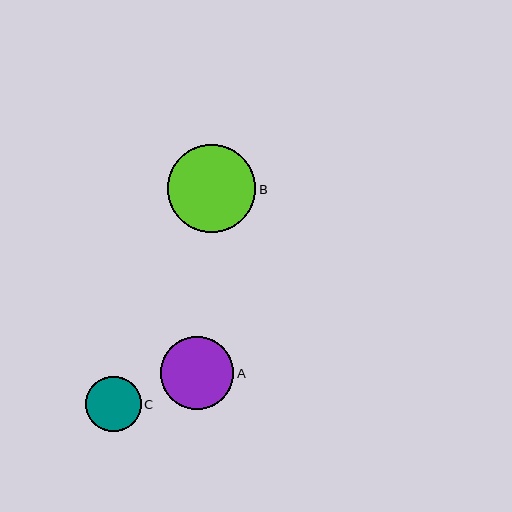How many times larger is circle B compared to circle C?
Circle B is approximately 1.6 times the size of circle C.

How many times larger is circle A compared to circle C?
Circle A is approximately 1.3 times the size of circle C.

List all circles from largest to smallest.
From largest to smallest: B, A, C.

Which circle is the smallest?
Circle C is the smallest with a size of approximately 55 pixels.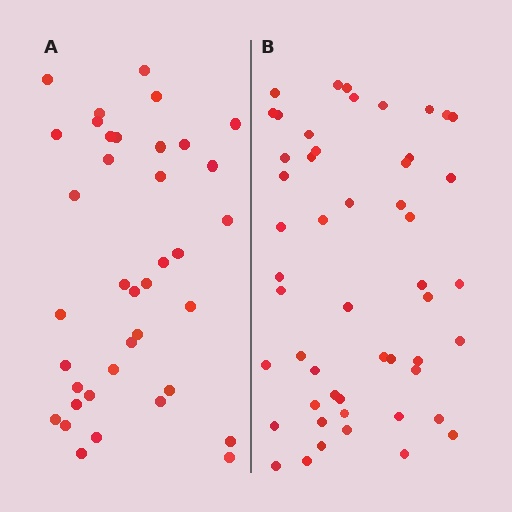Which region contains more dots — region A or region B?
Region B (the right region) has more dots.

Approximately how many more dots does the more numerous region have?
Region B has approximately 15 more dots than region A.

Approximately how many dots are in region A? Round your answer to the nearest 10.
About 40 dots. (The exact count is 38, which rounds to 40.)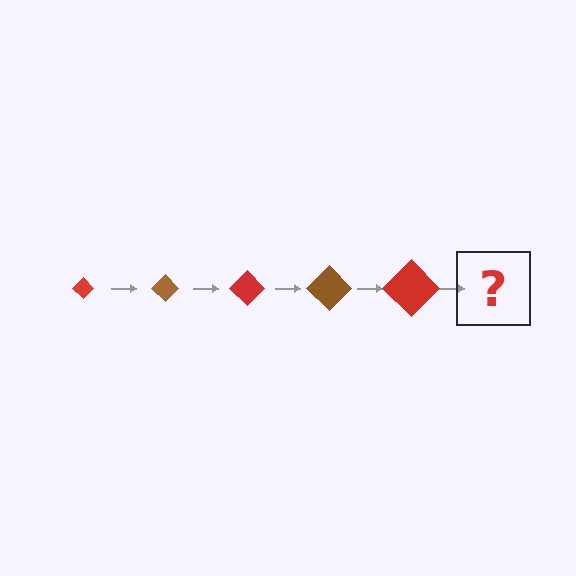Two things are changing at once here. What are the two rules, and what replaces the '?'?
The two rules are that the diamond grows larger each step and the color cycles through red and brown. The '?' should be a brown diamond, larger than the previous one.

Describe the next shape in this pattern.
It should be a brown diamond, larger than the previous one.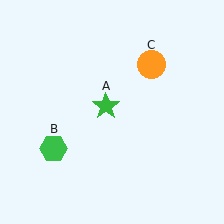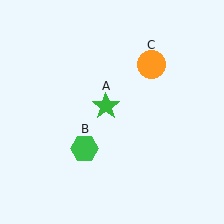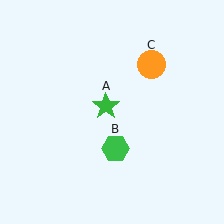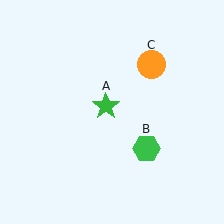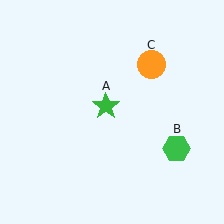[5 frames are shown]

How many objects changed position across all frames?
1 object changed position: green hexagon (object B).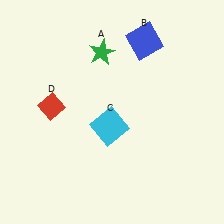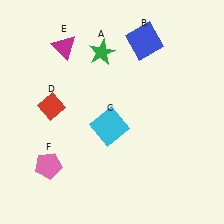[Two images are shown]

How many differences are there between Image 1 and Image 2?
There are 2 differences between the two images.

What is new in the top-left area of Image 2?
A magenta triangle (E) was added in the top-left area of Image 2.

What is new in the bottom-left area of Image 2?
A pink pentagon (F) was added in the bottom-left area of Image 2.